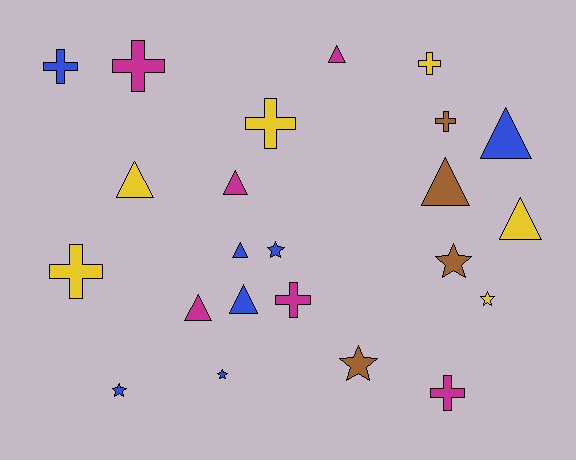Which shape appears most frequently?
Triangle, with 9 objects.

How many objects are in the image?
There are 23 objects.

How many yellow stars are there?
There is 1 yellow star.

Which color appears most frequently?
Blue, with 7 objects.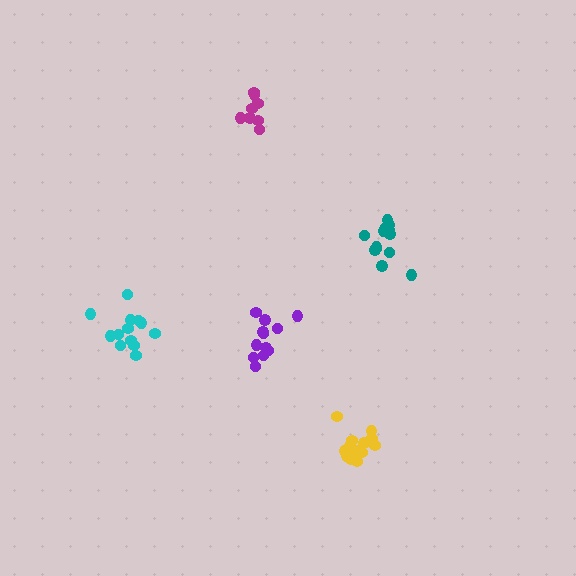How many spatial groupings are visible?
There are 5 spatial groupings.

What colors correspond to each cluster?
The clusters are colored: teal, cyan, yellow, purple, magenta.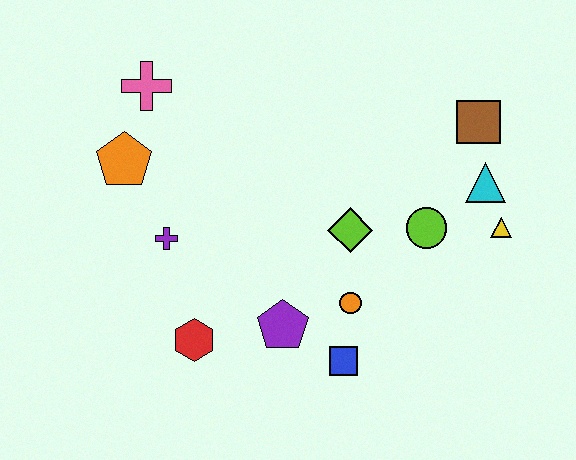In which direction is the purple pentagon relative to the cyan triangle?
The purple pentagon is to the left of the cyan triangle.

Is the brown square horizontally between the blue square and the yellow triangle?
Yes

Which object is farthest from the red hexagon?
The brown square is farthest from the red hexagon.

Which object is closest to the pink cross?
The orange pentagon is closest to the pink cross.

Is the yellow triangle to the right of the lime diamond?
Yes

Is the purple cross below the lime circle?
Yes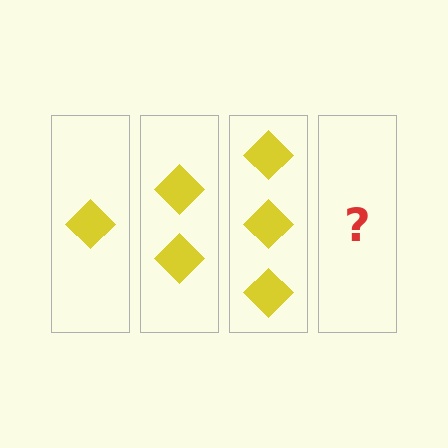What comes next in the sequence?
The next element should be 4 diamonds.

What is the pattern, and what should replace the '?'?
The pattern is that each step adds one more diamond. The '?' should be 4 diamonds.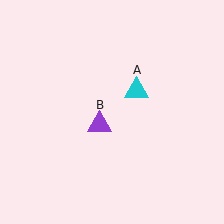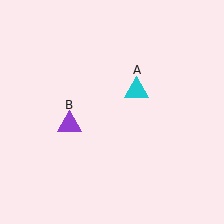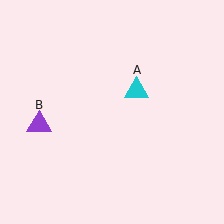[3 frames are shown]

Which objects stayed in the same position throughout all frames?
Cyan triangle (object A) remained stationary.